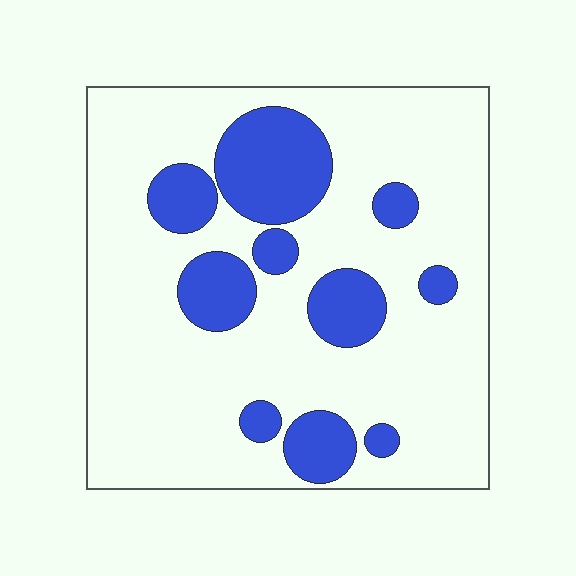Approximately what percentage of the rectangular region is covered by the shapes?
Approximately 20%.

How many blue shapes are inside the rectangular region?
10.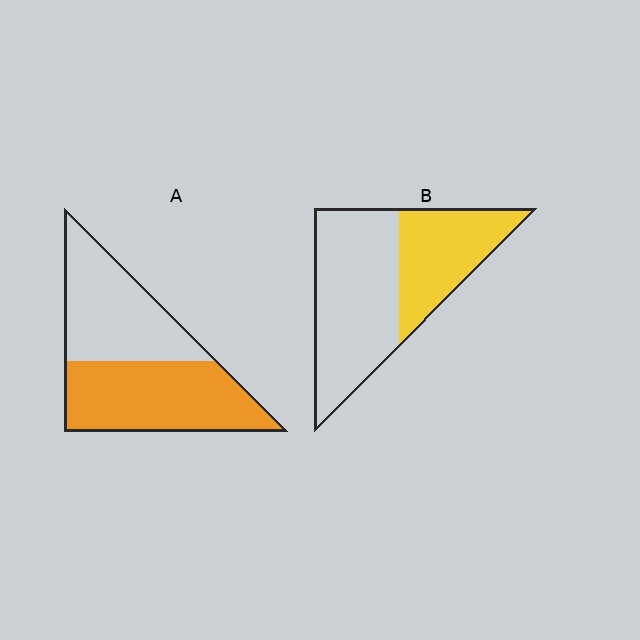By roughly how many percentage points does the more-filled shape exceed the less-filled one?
By roughly 15 percentage points (A over B).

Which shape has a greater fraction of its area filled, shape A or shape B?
Shape A.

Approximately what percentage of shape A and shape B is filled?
A is approximately 55% and B is approximately 40%.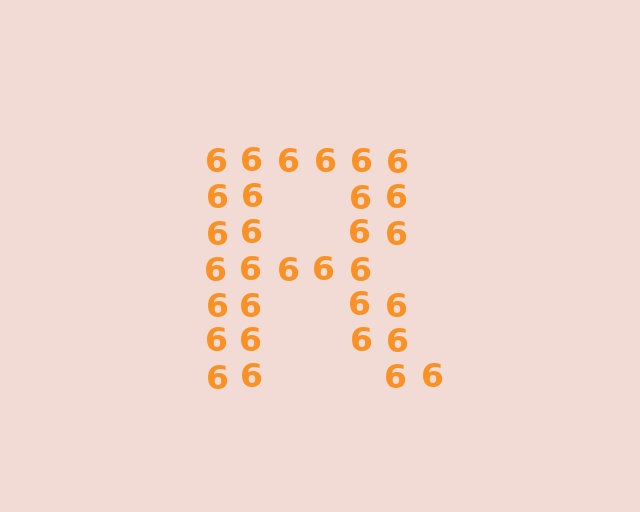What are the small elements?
The small elements are digit 6's.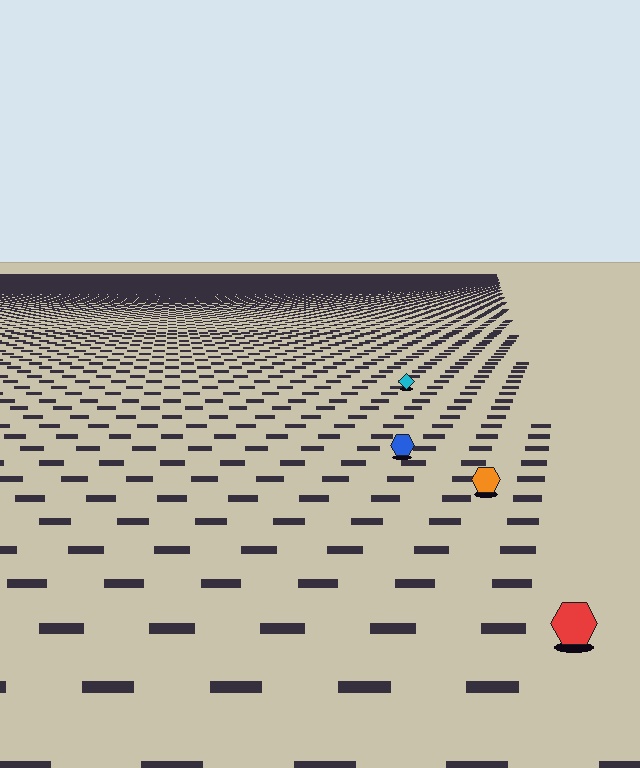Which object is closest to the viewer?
The red hexagon is closest. The texture marks near it are larger and more spread out.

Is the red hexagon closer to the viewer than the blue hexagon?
Yes. The red hexagon is closer — you can tell from the texture gradient: the ground texture is coarser near it.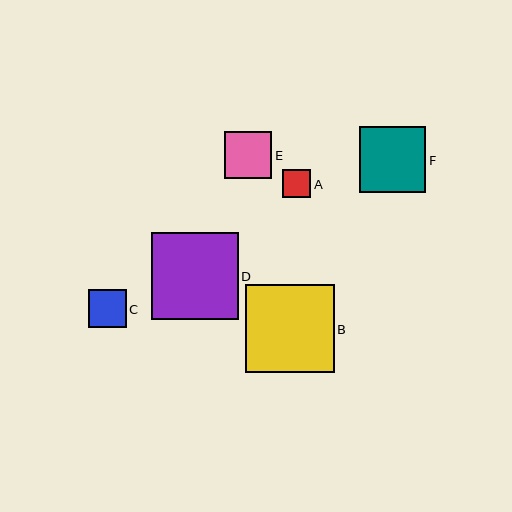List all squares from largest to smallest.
From largest to smallest: B, D, F, E, C, A.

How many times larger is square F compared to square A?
Square F is approximately 2.3 times the size of square A.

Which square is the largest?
Square B is the largest with a size of approximately 89 pixels.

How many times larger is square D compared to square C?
Square D is approximately 2.3 times the size of square C.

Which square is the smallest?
Square A is the smallest with a size of approximately 29 pixels.